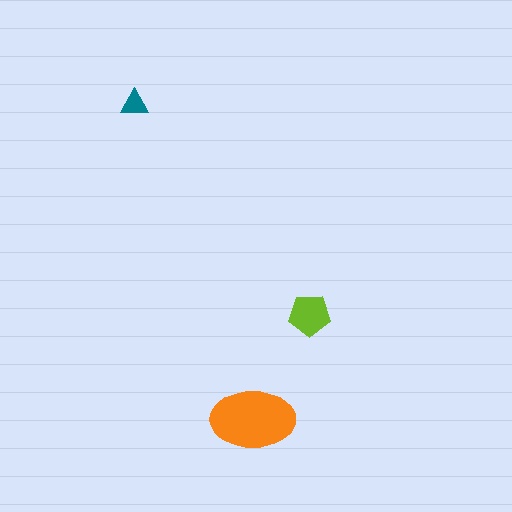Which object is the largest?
The orange ellipse.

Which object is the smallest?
The teal triangle.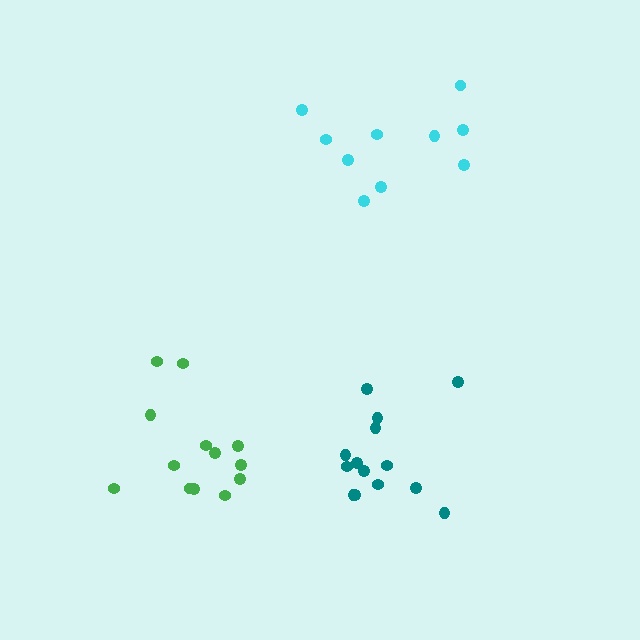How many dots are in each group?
Group 1: 13 dots, Group 2: 14 dots, Group 3: 10 dots (37 total).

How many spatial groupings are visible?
There are 3 spatial groupings.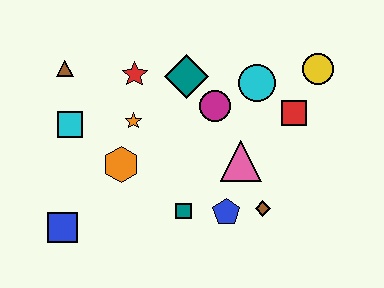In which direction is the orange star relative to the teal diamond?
The orange star is to the left of the teal diamond.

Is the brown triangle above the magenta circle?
Yes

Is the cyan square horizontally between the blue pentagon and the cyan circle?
No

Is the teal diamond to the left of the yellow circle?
Yes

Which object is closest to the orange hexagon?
The orange star is closest to the orange hexagon.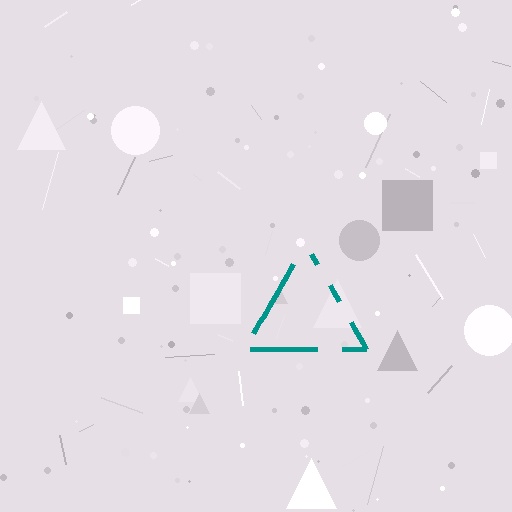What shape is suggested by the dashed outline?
The dashed outline suggests a triangle.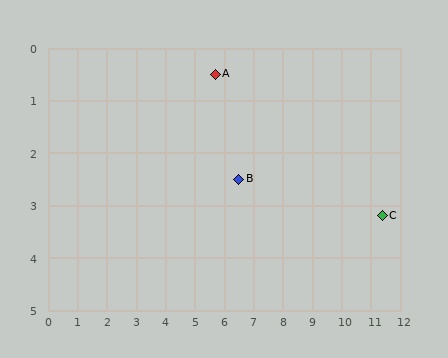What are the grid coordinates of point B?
Point B is at approximately (6.5, 2.5).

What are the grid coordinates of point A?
Point A is at approximately (5.7, 0.5).